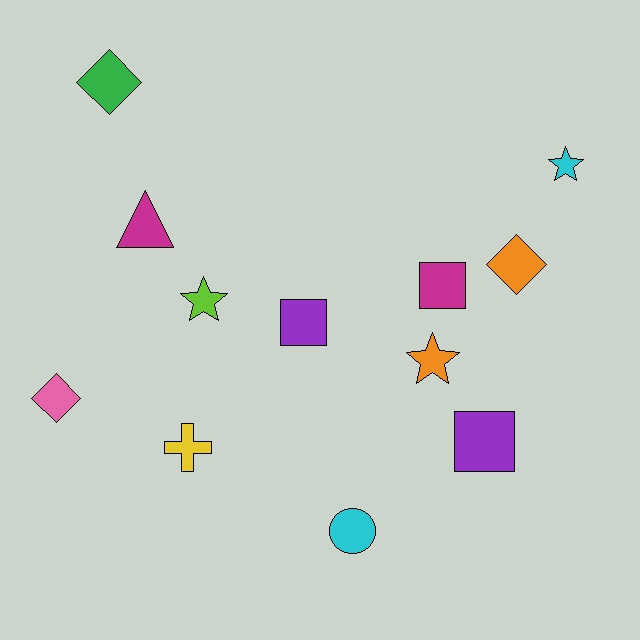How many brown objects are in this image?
There are no brown objects.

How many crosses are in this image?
There is 1 cross.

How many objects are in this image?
There are 12 objects.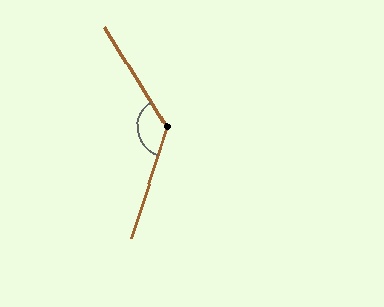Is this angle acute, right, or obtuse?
It is obtuse.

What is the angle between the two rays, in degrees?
Approximately 130 degrees.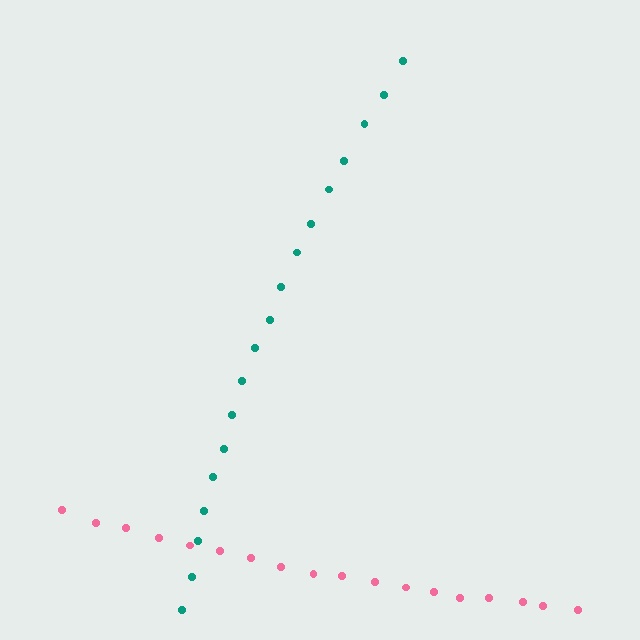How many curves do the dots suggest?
There are 2 distinct paths.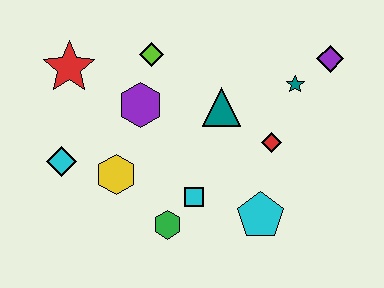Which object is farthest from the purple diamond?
The cyan diamond is farthest from the purple diamond.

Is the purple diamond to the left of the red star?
No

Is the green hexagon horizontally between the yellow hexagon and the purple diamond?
Yes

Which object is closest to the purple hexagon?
The lime diamond is closest to the purple hexagon.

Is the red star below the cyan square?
No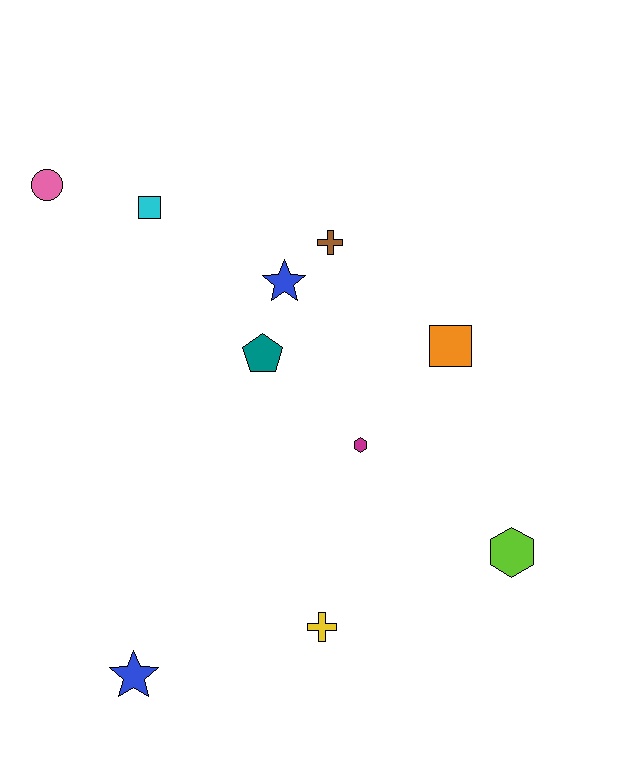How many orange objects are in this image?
There is 1 orange object.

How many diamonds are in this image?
There are no diamonds.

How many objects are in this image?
There are 10 objects.